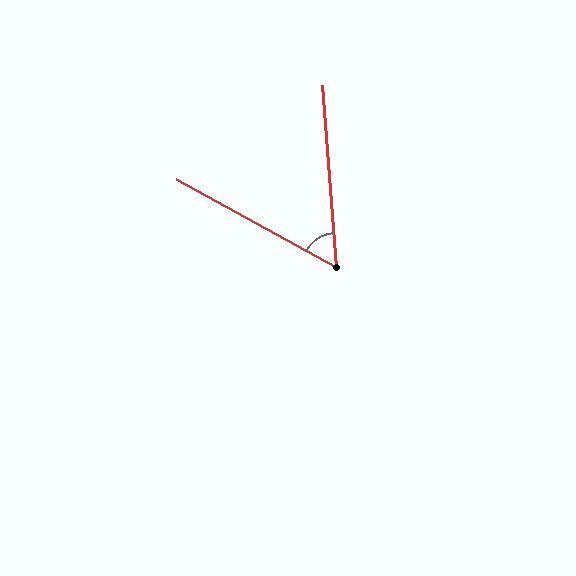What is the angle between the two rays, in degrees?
Approximately 57 degrees.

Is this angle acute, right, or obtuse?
It is acute.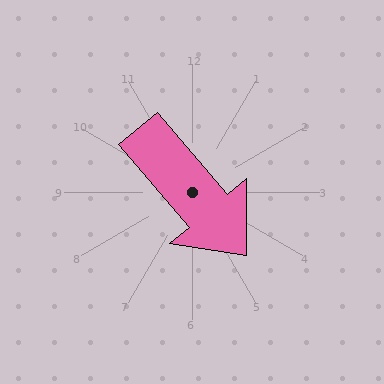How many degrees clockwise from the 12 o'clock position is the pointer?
Approximately 140 degrees.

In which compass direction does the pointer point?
Southeast.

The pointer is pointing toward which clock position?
Roughly 5 o'clock.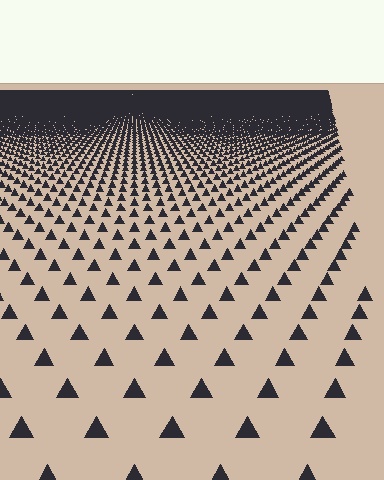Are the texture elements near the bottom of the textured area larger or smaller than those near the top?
Larger. Near the bottom, elements are closer to the viewer and appear at a bigger on-screen size.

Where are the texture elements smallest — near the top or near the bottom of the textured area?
Near the top.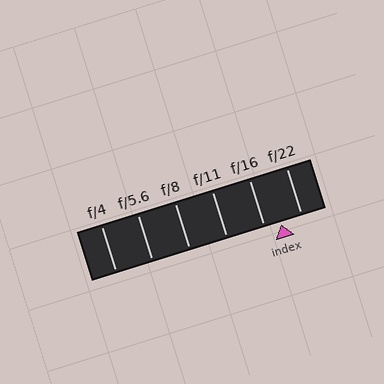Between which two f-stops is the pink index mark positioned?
The index mark is between f/16 and f/22.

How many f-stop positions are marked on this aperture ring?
There are 6 f-stop positions marked.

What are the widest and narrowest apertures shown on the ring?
The widest aperture shown is f/4 and the narrowest is f/22.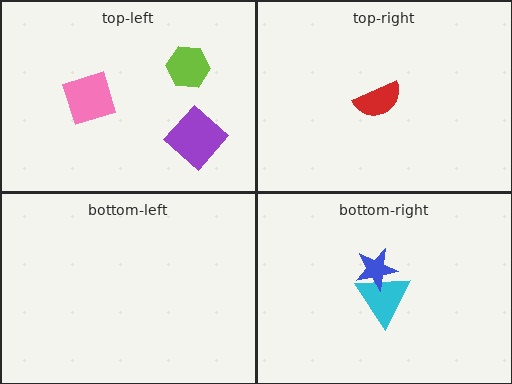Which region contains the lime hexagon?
The top-left region.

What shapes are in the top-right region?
The red semicircle.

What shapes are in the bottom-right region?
The cyan triangle, the blue star.